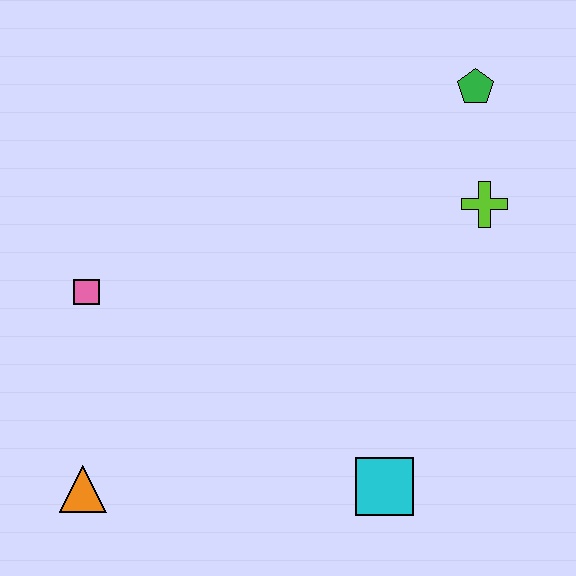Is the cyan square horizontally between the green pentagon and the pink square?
Yes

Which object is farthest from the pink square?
The green pentagon is farthest from the pink square.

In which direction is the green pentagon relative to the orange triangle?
The green pentagon is above the orange triangle.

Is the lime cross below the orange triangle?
No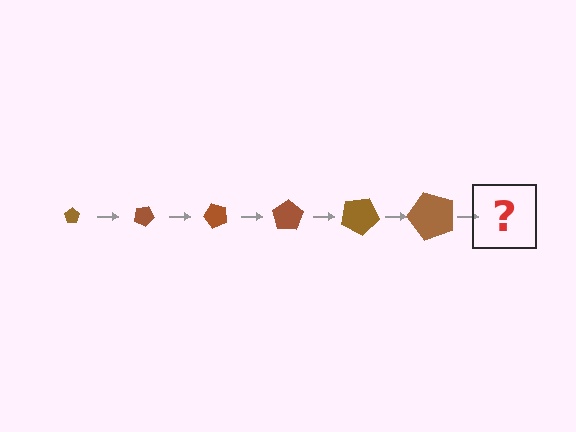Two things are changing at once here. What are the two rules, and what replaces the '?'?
The two rules are that the pentagon grows larger each step and it rotates 25 degrees each step. The '?' should be a pentagon, larger than the previous one and rotated 150 degrees from the start.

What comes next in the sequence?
The next element should be a pentagon, larger than the previous one and rotated 150 degrees from the start.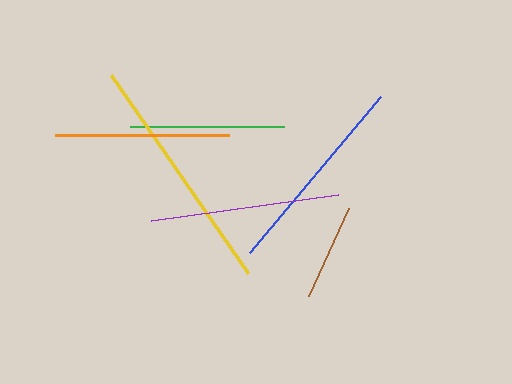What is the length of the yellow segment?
The yellow segment is approximately 240 pixels long.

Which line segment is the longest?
The yellow line is the longest at approximately 240 pixels.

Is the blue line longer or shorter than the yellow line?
The yellow line is longer than the blue line.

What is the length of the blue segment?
The blue segment is approximately 203 pixels long.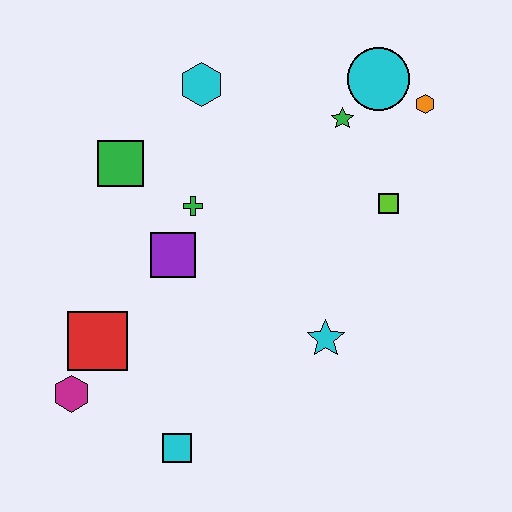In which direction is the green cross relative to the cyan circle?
The green cross is to the left of the cyan circle.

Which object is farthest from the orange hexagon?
The magenta hexagon is farthest from the orange hexagon.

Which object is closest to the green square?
The green cross is closest to the green square.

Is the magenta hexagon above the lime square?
No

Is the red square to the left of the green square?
Yes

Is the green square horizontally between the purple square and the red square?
Yes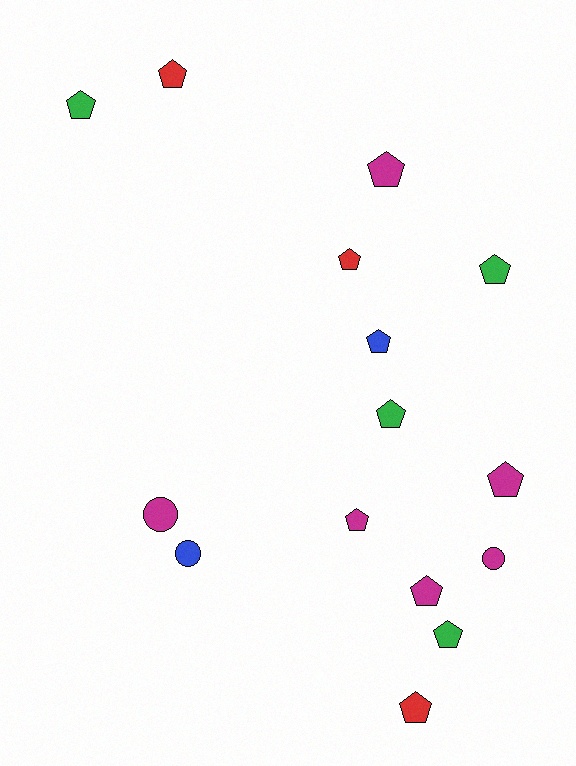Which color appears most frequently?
Magenta, with 6 objects.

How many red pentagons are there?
There are 3 red pentagons.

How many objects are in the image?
There are 15 objects.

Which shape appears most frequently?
Pentagon, with 12 objects.